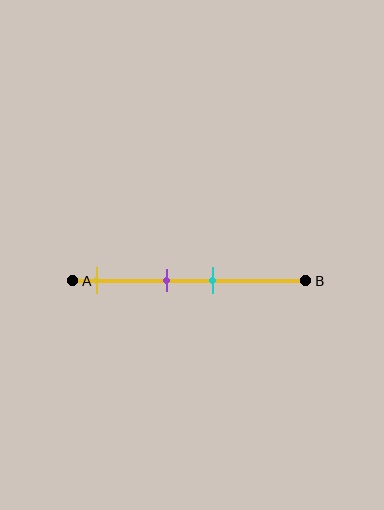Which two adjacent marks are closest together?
The purple and cyan marks are the closest adjacent pair.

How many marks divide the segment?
There are 3 marks dividing the segment.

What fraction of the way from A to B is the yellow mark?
The yellow mark is approximately 10% (0.1) of the way from A to B.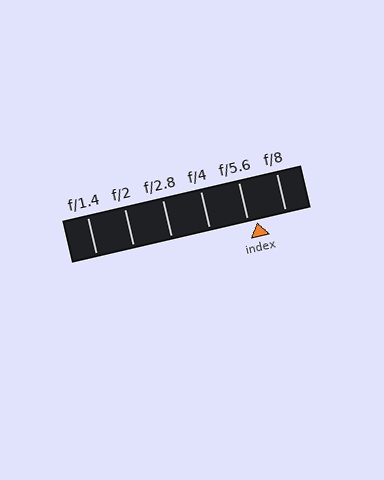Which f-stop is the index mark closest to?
The index mark is closest to f/5.6.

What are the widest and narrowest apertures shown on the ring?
The widest aperture shown is f/1.4 and the narrowest is f/8.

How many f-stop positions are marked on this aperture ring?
There are 6 f-stop positions marked.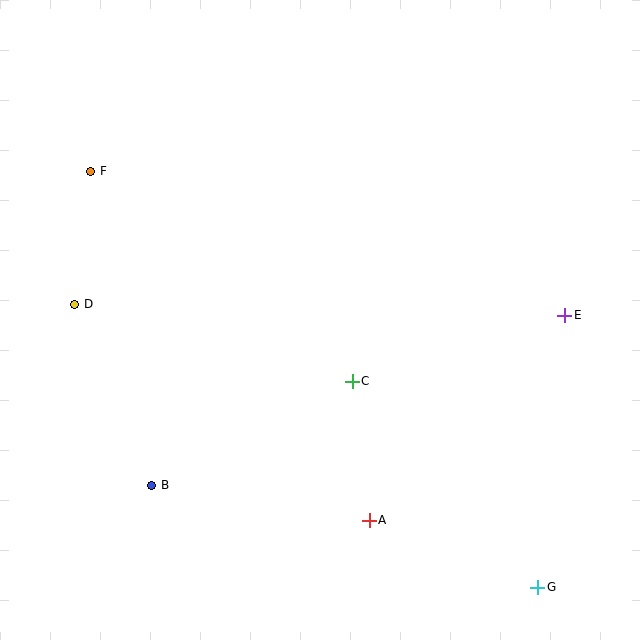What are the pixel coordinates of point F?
Point F is at (91, 171).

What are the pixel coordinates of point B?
Point B is at (152, 485).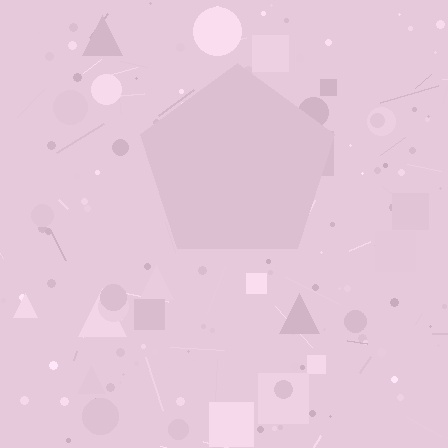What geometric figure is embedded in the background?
A pentagon is embedded in the background.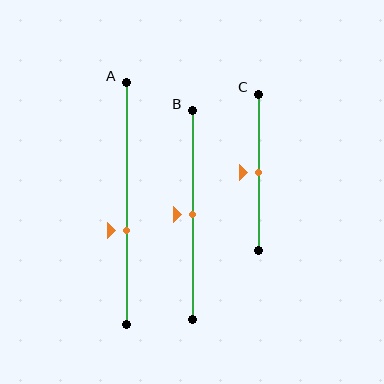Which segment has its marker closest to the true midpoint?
Segment B has its marker closest to the true midpoint.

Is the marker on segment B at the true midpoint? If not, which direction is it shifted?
Yes, the marker on segment B is at the true midpoint.